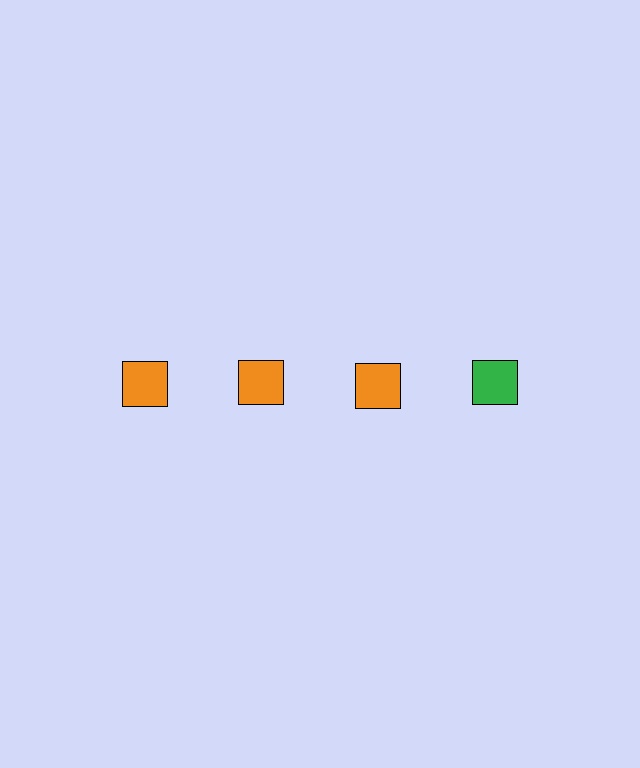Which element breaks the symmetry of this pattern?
The green square in the top row, second from right column breaks the symmetry. All other shapes are orange squares.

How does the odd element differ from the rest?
It has a different color: green instead of orange.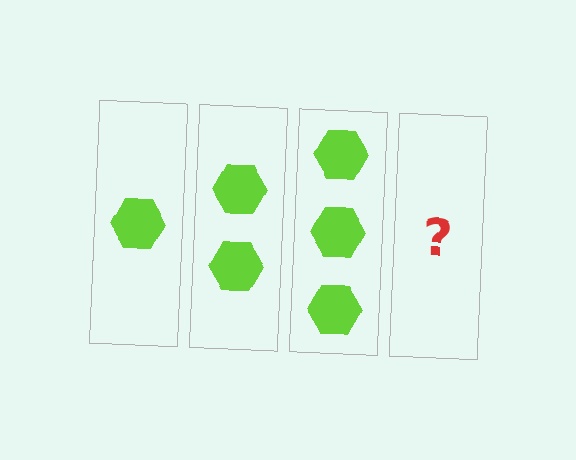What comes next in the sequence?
The next element should be 4 hexagons.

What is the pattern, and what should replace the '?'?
The pattern is that each step adds one more hexagon. The '?' should be 4 hexagons.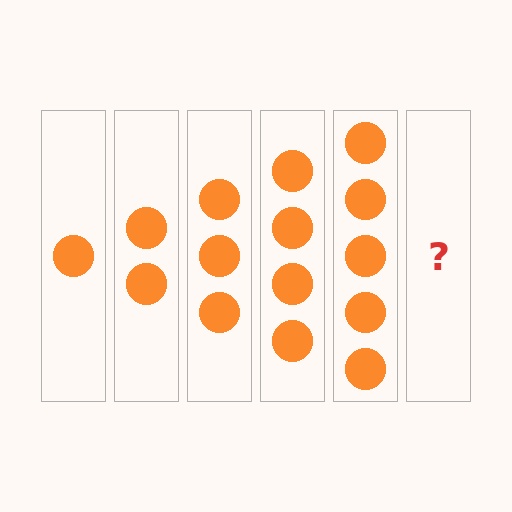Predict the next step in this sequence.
The next step is 6 circles.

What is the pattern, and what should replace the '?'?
The pattern is that each step adds one more circle. The '?' should be 6 circles.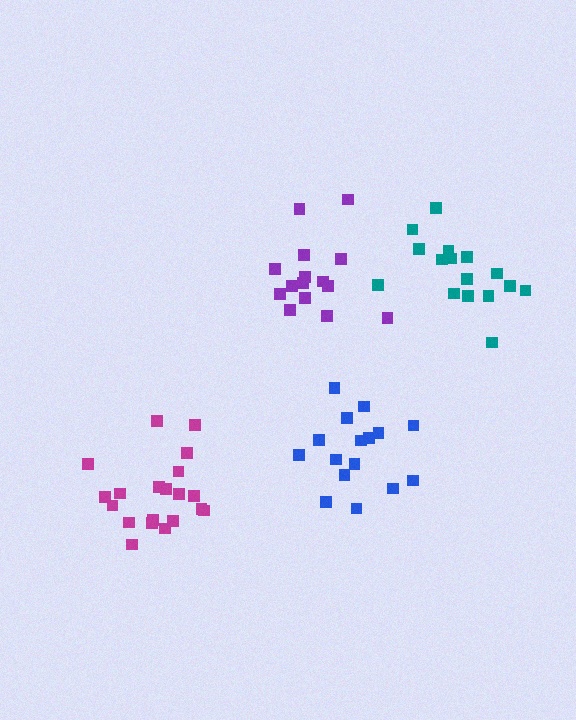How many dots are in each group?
Group 1: 16 dots, Group 2: 17 dots, Group 3: 20 dots, Group 4: 15 dots (68 total).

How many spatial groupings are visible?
There are 4 spatial groupings.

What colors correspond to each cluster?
The clusters are colored: blue, teal, magenta, purple.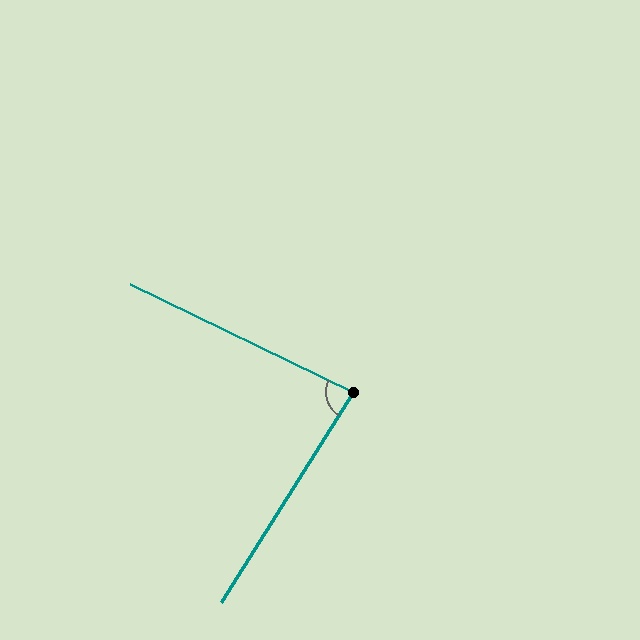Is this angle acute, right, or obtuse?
It is acute.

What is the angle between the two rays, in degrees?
Approximately 84 degrees.